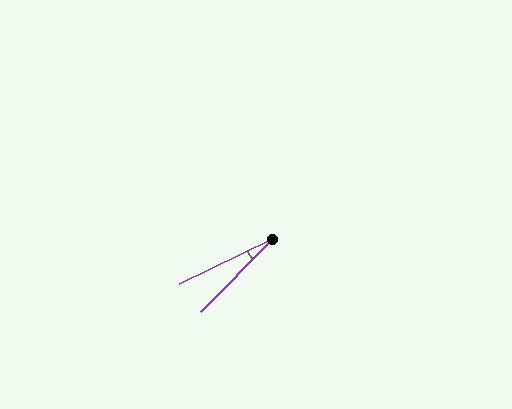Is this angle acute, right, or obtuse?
It is acute.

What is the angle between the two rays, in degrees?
Approximately 20 degrees.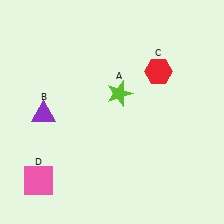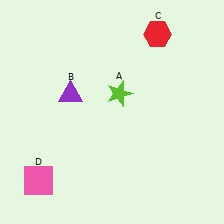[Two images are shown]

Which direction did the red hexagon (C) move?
The red hexagon (C) moved up.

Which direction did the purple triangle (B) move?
The purple triangle (B) moved right.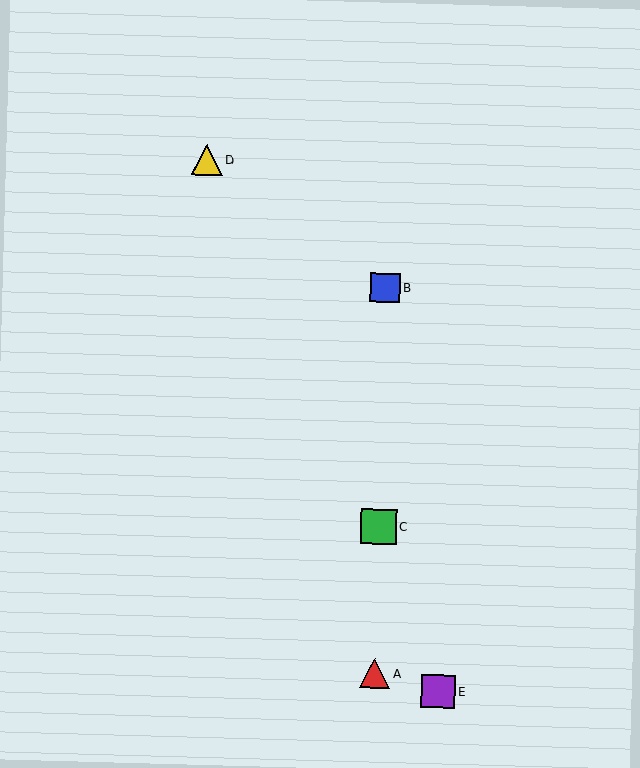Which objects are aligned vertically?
Objects A, B, C are aligned vertically.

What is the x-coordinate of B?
Object B is at x≈385.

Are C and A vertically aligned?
Yes, both are at x≈379.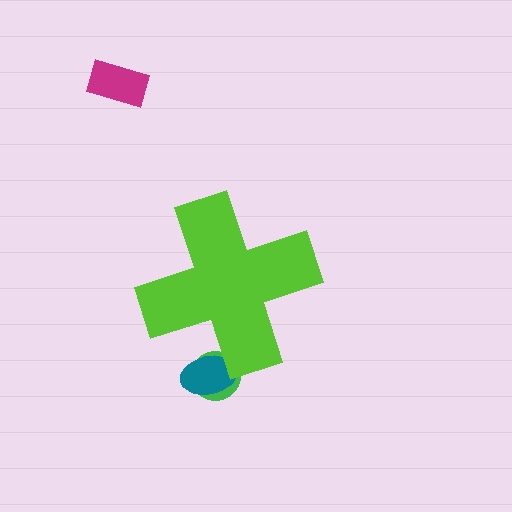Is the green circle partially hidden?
Yes, the green circle is partially hidden behind the lime cross.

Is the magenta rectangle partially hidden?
No, the magenta rectangle is fully visible.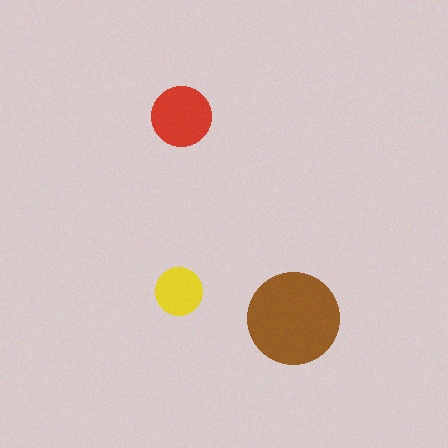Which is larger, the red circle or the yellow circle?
The red one.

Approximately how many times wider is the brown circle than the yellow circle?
About 2 times wider.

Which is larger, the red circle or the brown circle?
The brown one.